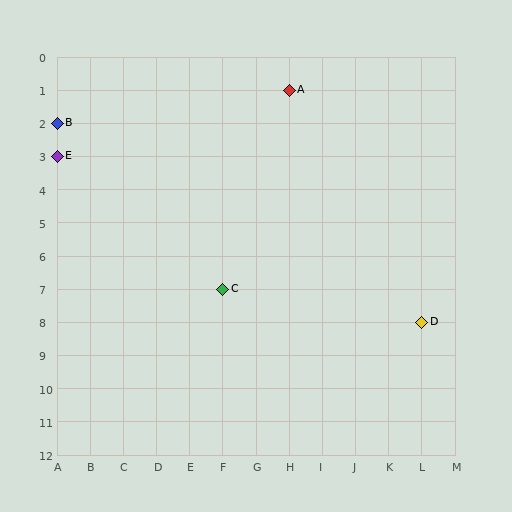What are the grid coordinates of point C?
Point C is at grid coordinates (F, 7).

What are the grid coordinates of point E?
Point E is at grid coordinates (A, 3).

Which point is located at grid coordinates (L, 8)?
Point D is at (L, 8).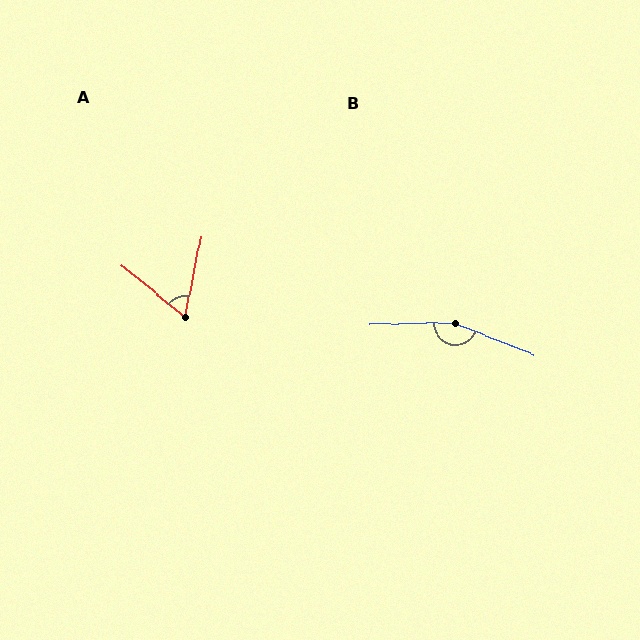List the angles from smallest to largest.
A (62°), B (158°).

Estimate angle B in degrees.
Approximately 158 degrees.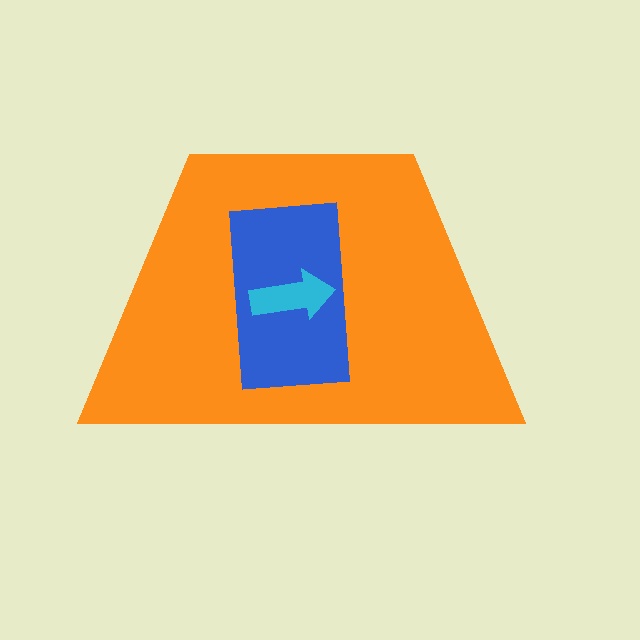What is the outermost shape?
The orange trapezoid.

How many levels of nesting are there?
3.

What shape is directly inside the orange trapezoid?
The blue rectangle.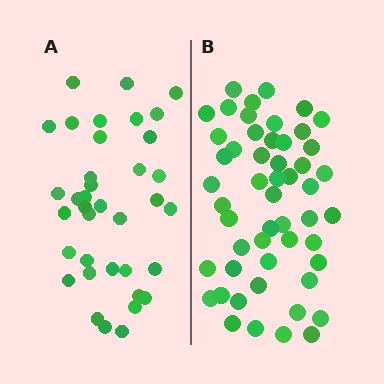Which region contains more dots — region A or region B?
Region B (the right region) has more dots.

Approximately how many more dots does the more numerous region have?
Region B has approximately 15 more dots than region A.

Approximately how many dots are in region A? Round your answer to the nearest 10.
About 40 dots. (The exact count is 37, which rounds to 40.)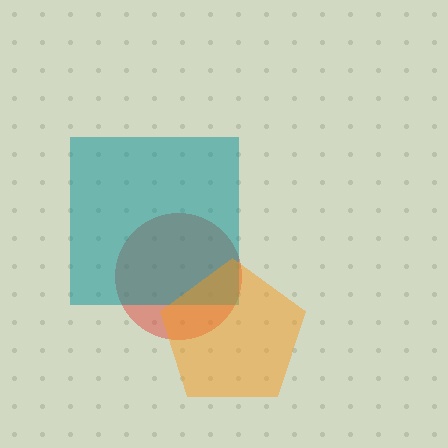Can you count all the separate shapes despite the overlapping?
Yes, there are 3 separate shapes.